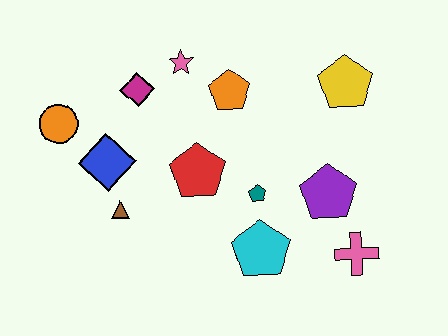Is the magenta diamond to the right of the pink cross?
No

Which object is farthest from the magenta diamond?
The pink cross is farthest from the magenta diamond.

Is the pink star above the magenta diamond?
Yes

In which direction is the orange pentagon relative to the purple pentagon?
The orange pentagon is above the purple pentagon.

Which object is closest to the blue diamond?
The brown triangle is closest to the blue diamond.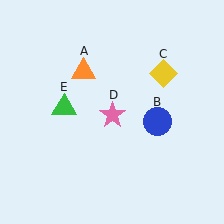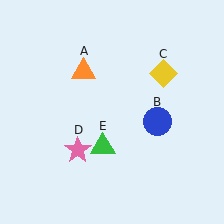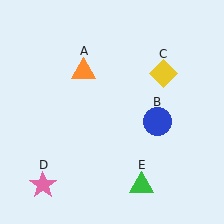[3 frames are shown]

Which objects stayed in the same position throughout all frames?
Orange triangle (object A) and blue circle (object B) and yellow diamond (object C) remained stationary.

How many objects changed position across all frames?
2 objects changed position: pink star (object D), green triangle (object E).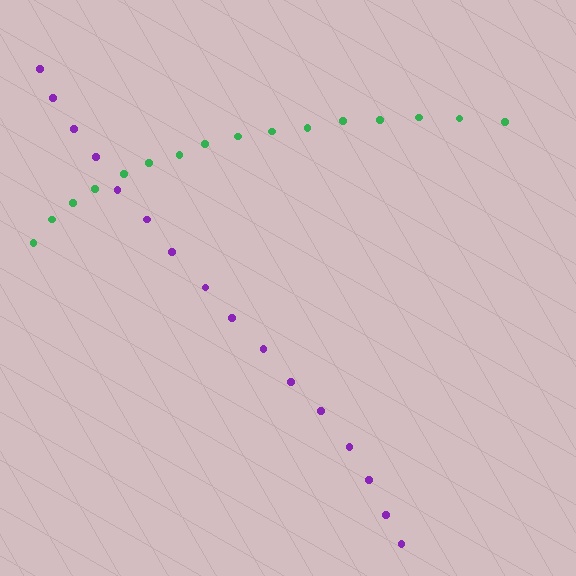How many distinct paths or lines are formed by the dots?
There are 2 distinct paths.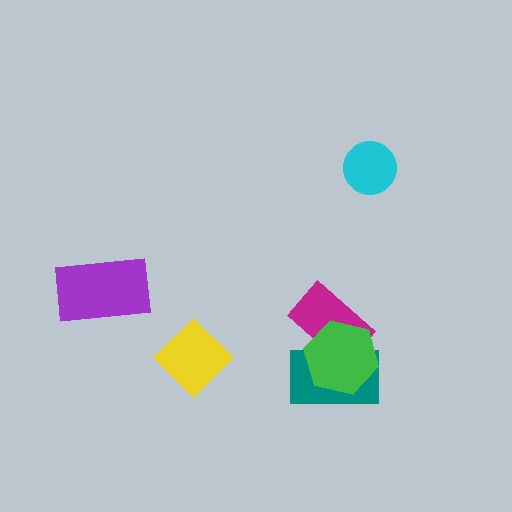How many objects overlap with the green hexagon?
2 objects overlap with the green hexagon.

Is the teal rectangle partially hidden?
Yes, it is partially covered by another shape.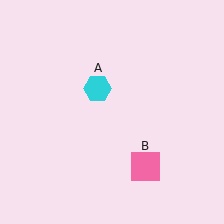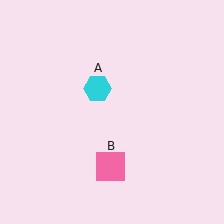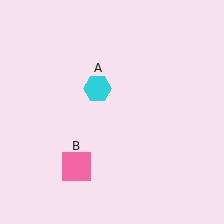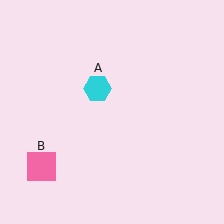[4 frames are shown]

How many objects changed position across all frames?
1 object changed position: pink square (object B).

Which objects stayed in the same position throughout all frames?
Cyan hexagon (object A) remained stationary.